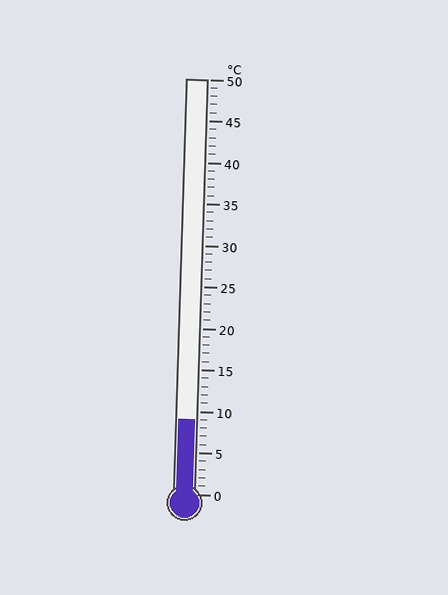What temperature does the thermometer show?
The thermometer shows approximately 9°C.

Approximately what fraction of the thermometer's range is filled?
The thermometer is filled to approximately 20% of its range.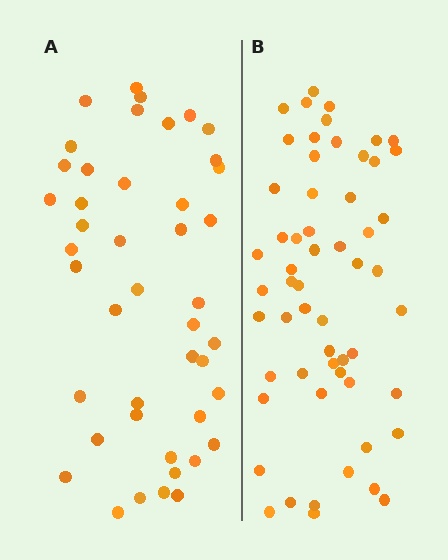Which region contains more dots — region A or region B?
Region B (the right region) has more dots.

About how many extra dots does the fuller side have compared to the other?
Region B has approximately 15 more dots than region A.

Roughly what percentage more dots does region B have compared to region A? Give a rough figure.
About 30% more.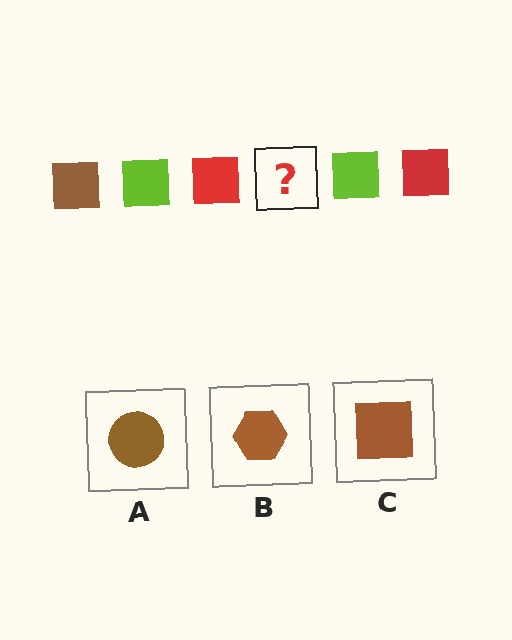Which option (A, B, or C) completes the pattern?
C.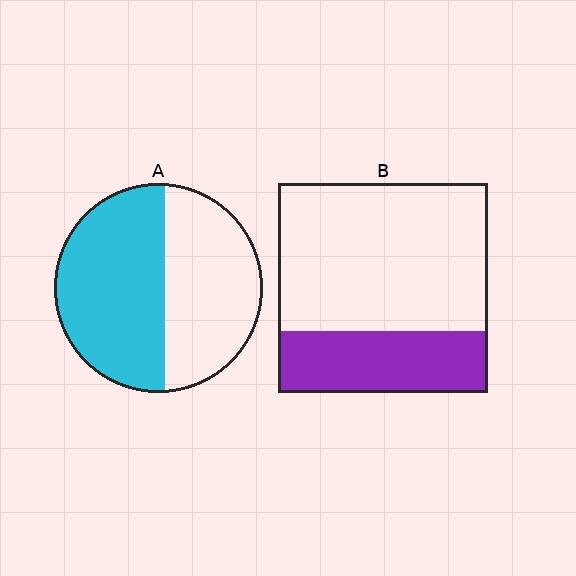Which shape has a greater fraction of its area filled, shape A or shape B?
Shape A.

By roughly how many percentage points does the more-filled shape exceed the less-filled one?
By roughly 25 percentage points (A over B).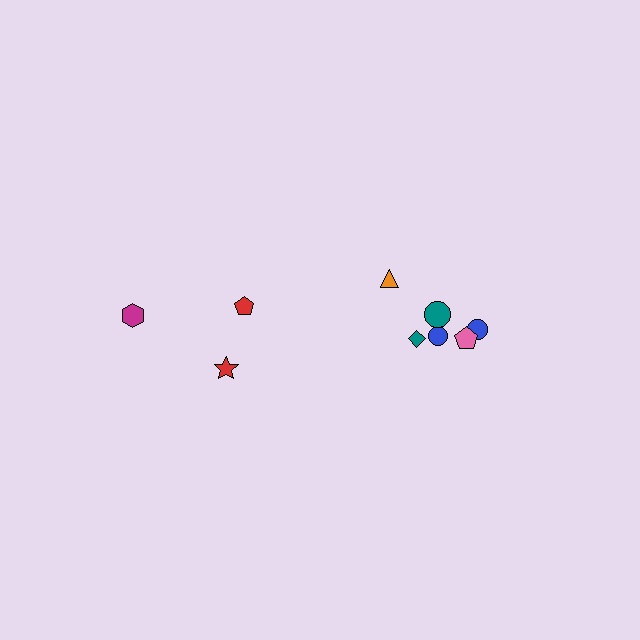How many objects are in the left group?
There are 3 objects.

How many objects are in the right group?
There are 6 objects.